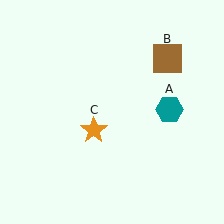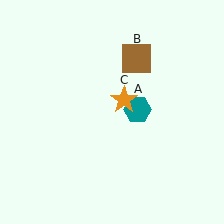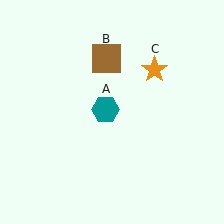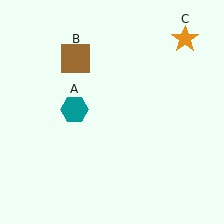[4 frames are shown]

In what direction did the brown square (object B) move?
The brown square (object B) moved left.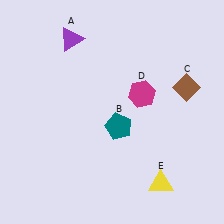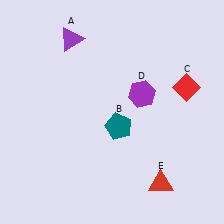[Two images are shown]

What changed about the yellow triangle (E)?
In Image 1, E is yellow. In Image 2, it changed to red.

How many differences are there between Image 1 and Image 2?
There are 3 differences between the two images.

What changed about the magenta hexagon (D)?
In Image 1, D is magenta. In Image 2, it changed to purple.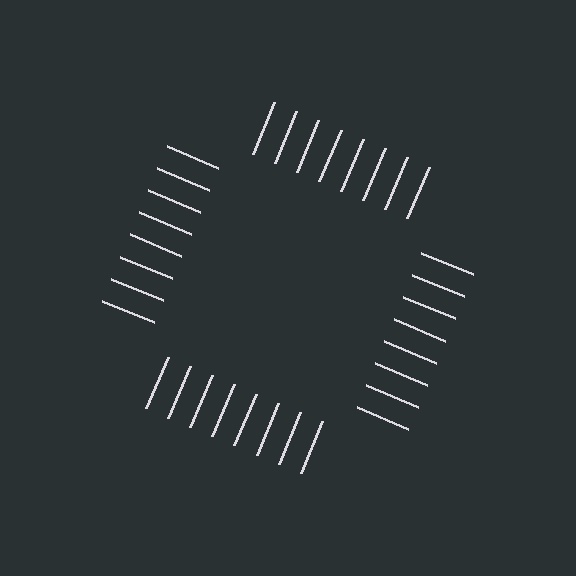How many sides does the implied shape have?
4 sides — the line-ends trace a square.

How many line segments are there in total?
32 — 8 along each of the 4 edges.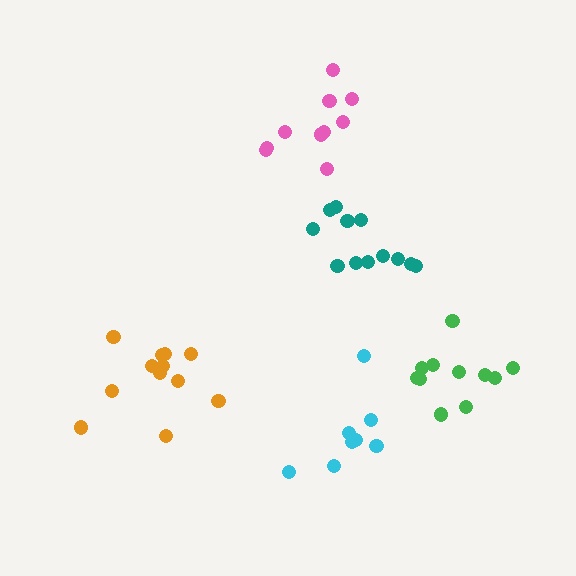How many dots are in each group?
Group 1: 12 dots, Group 2: 10 dots, Group 3: 11 dots, Group 4: 12 dots, Group 5: 8 dots (53 total).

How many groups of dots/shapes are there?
There are 5 groups.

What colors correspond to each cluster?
The clusters are colored: teal, pink, green, orange, cyan.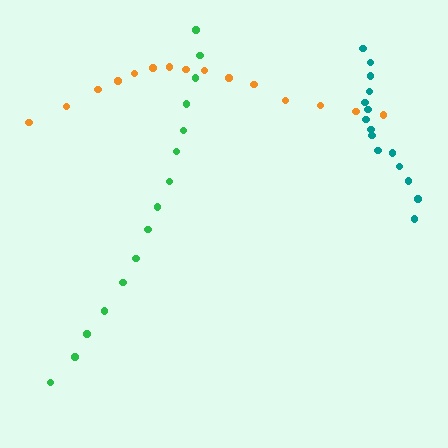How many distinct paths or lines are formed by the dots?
There are 3 distinct paths.